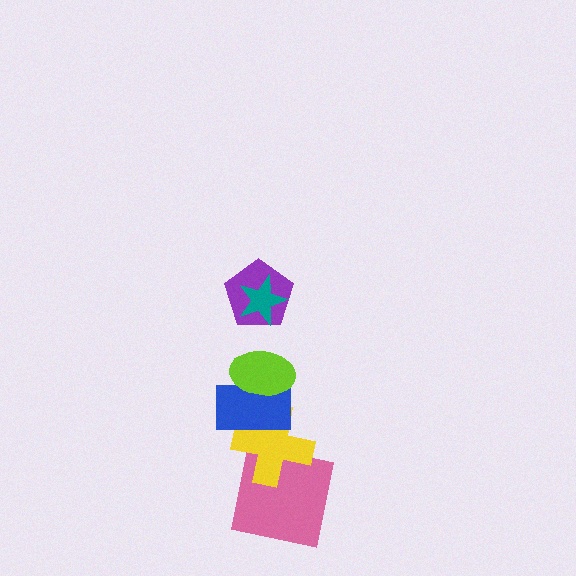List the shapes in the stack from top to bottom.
From top to bottom: the teal star, the purple pentagon, the lime ellipse, the blue rectangle, the yellow cross, the pink square.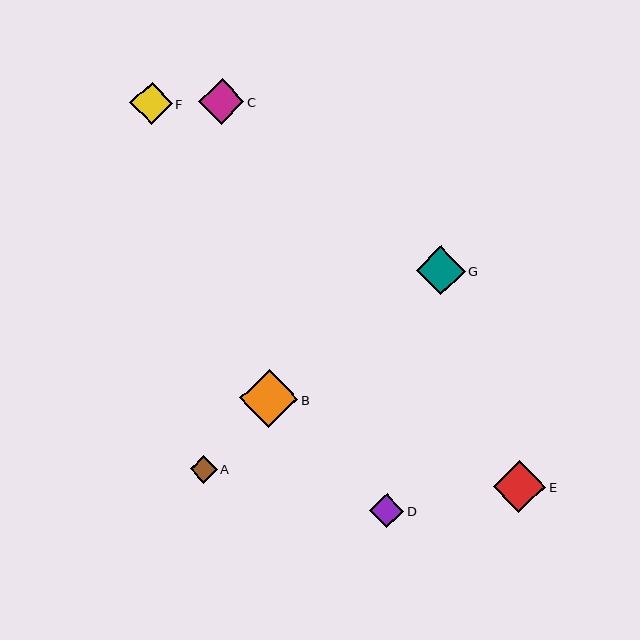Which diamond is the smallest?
Diamond A is the smallest with a size of approximately 27 pixels.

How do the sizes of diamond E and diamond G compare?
Diamond E and diamond G are approximately the same size.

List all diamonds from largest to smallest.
From largest to smallest: B, E, G, C, F, D, A.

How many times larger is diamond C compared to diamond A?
Diamond C is approximately 1.7 times the size of diamond A.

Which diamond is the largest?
Diamond B is the largest with a size of approximately 58 pixels.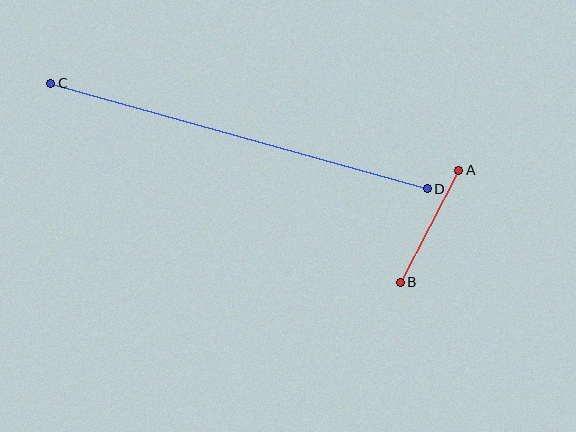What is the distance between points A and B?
The distance is approximately 127 pixels.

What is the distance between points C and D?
The distance is approximately 391 pixels.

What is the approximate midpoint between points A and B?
The midpoint is at approximately (430, 226) pixels.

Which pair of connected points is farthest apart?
Points C and D are farthest apart.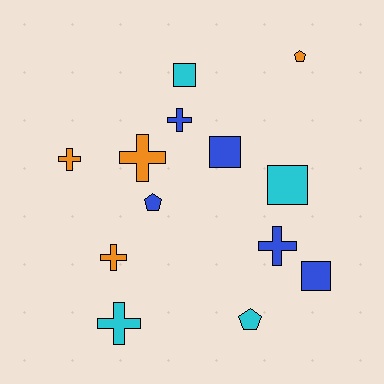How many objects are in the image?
There are 13 objects.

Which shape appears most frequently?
Cross, with 6 objects.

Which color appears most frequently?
Blue, with 5 objects.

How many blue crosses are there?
There are 2 blue crosses.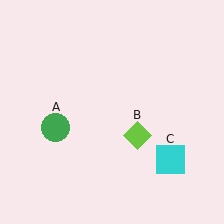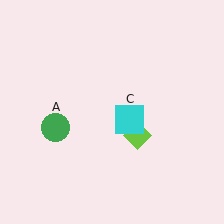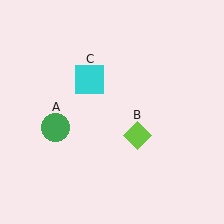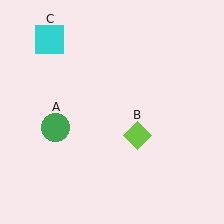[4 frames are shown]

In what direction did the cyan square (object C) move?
The cyan square (object C) moved up and to the left.